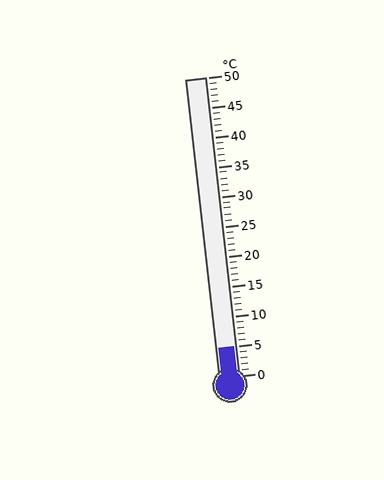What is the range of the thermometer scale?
The thermometer scale ranges from 0°C to 50°C.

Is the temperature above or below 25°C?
The temperature is below 25°C.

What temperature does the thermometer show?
The thermometer shows approximately 5°C.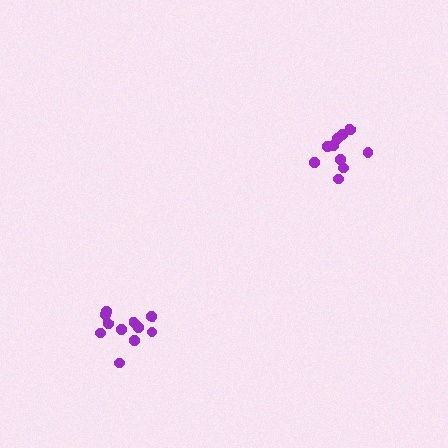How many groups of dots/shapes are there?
There are 2 groups.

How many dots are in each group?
Group 1: 11 dots, Group 2: 10 dots (21 total).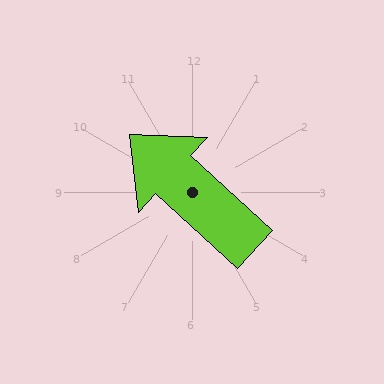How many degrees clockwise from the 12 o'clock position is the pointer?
Approximately 313 degrees.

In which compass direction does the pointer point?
Northwest.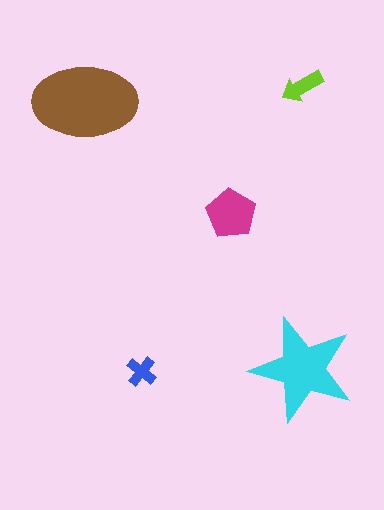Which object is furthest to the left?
The brown ellipse is leftmost.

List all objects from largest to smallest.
The brown ellipse, the cyan star, the magenta pentagon, the lime arrow, the blue cross.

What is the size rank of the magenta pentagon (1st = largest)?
3rd.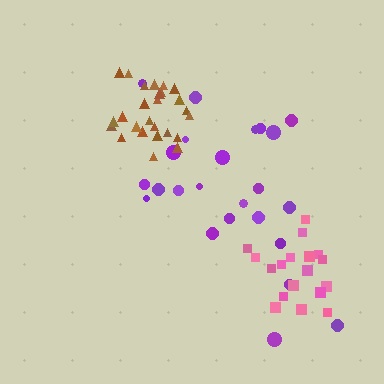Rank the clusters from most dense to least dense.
brown, pink, purple.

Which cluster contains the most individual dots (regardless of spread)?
Brown (26).